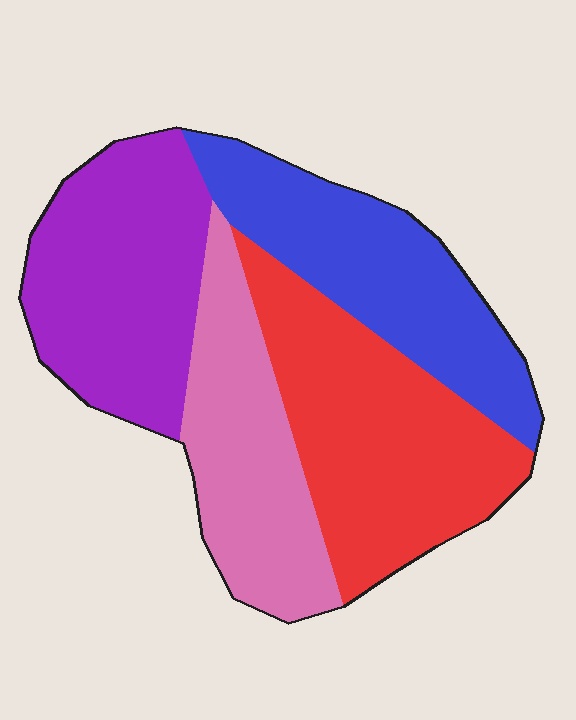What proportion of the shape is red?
Red covers about 30% of the shape.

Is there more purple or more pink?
Purple.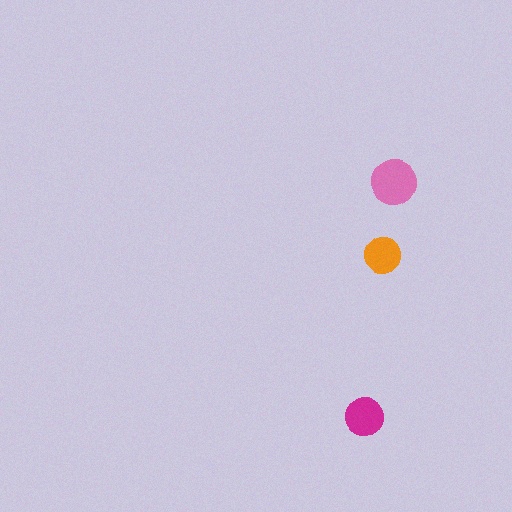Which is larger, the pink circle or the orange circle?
The pink one.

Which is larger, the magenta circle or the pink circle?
The pink one.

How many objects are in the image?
There are 3 objects in the image.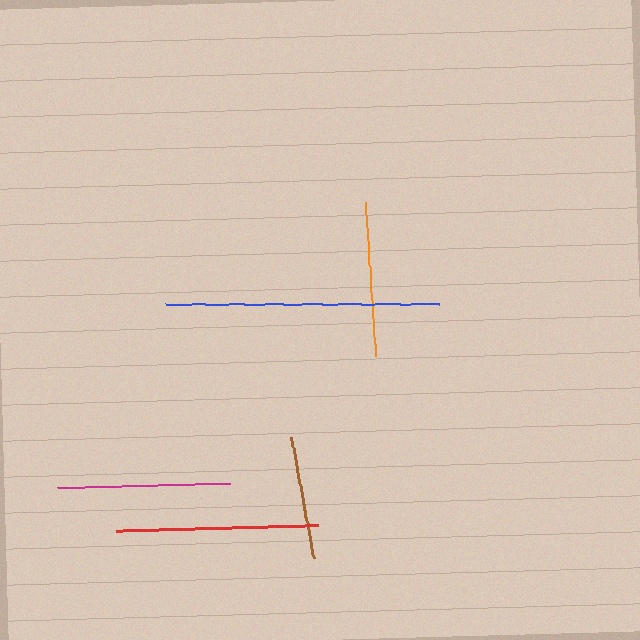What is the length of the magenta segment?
The magenta segment is approximately 172 pixels long.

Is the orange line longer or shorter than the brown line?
The orange line is longer than the brown line.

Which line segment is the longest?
The blue line is the longest at approximately 273 pixels.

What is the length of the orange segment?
The orange segment is approximately 156 pixels long.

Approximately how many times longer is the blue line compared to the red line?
The blue line is approximately 1.3 times the length of the red line.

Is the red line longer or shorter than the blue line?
The blue line is longer than the red line.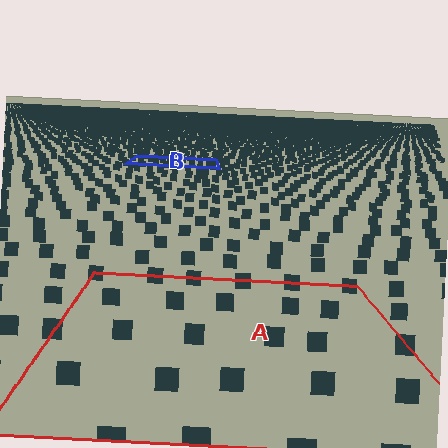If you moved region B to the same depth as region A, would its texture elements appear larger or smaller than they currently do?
They would appear larger. At a closer depth, the same texture elements are projected at a bigger on-screen size.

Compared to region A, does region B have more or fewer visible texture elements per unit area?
Region B has more texture elements per unit area — they are packed more densely because it is farther away.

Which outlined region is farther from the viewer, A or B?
Region B is farther from the viewer — the texture elements inside it appear smaller and more densely packed.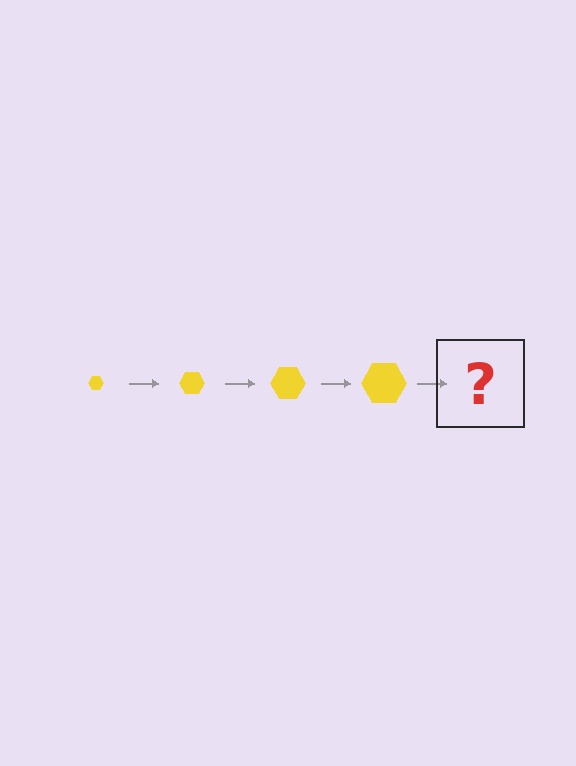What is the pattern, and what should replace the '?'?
The pattern is that the hexagon gets progressively larger each step. The '?' should be a yellow hexagon, larger than the previous one.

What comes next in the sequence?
The next element should be a yellow hexagon, larger than the previous one.